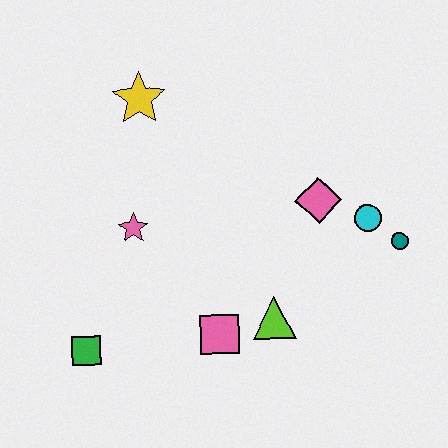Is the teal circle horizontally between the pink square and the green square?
No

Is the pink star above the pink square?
Yes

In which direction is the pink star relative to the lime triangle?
The pink star is to the left of the lime triangle.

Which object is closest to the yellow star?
The pink star is closest to the yellow star.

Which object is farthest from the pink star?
The teal circle is farthest from the pink star.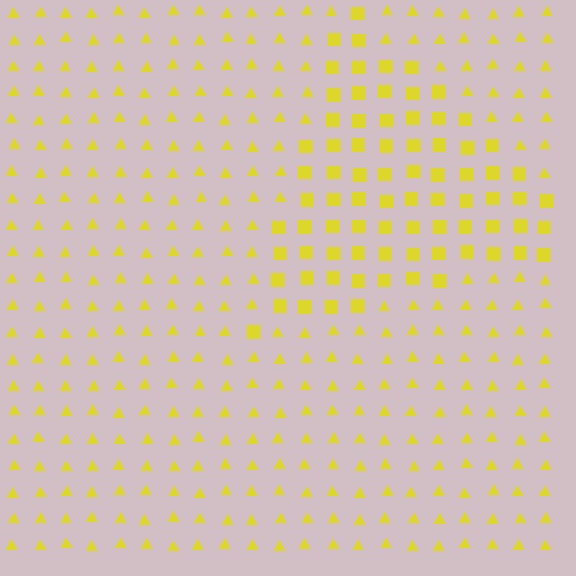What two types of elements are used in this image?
The image uses squares inside the triangle region and triangles outside it.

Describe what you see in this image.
The image is filled with small yellow elements arranged in a uniform grid. A triangle-shaped region contains squares, while the surrounding area contains triangles. The boundary is defined purely by the change in element shape.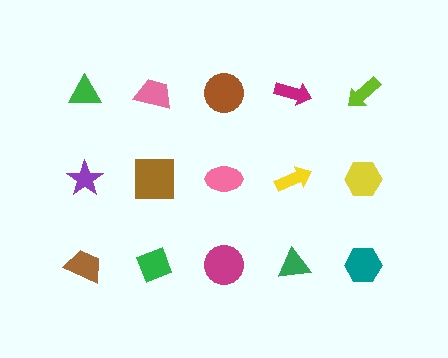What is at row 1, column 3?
A brown circle.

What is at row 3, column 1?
A brown trapezoid.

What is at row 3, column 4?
A green triangle.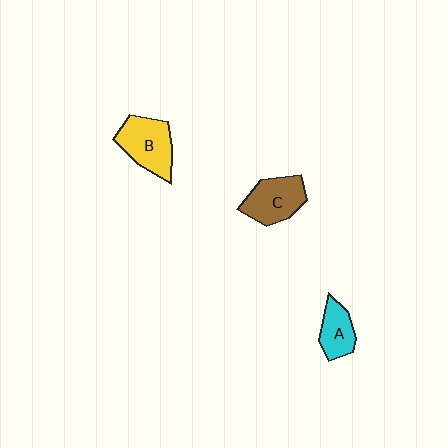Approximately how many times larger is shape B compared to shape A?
Approximately 1.6 times.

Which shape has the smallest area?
Shape A (cyan).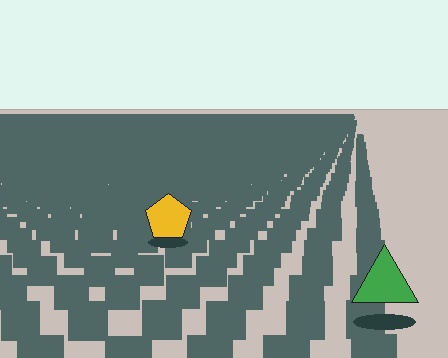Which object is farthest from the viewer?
The yellow pentagon is farthest from the viewer. It appears smaller and the ground texture around it is denser.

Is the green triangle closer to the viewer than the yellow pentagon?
Yes. The green triangle is closer — you can tell from the texture gradient: the ground texture is coarser near it.